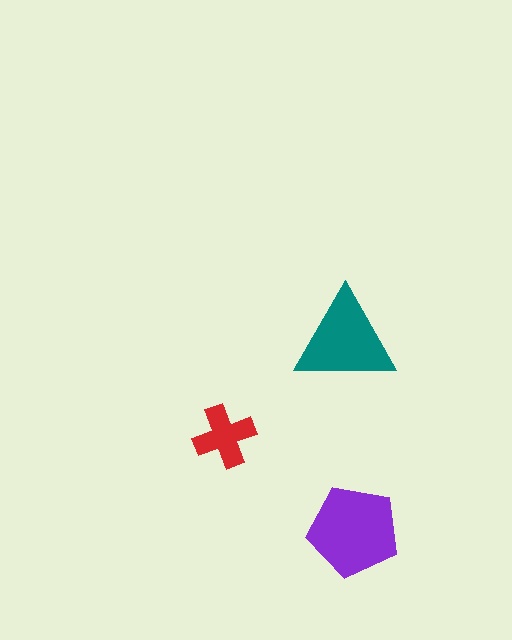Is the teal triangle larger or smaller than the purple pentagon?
Smaller.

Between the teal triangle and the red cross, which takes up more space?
The teal triangle.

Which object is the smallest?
The red cross.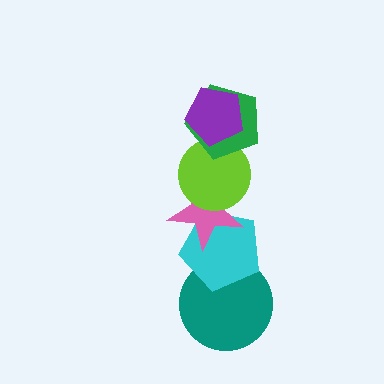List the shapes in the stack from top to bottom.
From top to bottom: the purple pentagon, the green pentagon, the lime circle, the pink star, the cyan pentagon, the teal circle.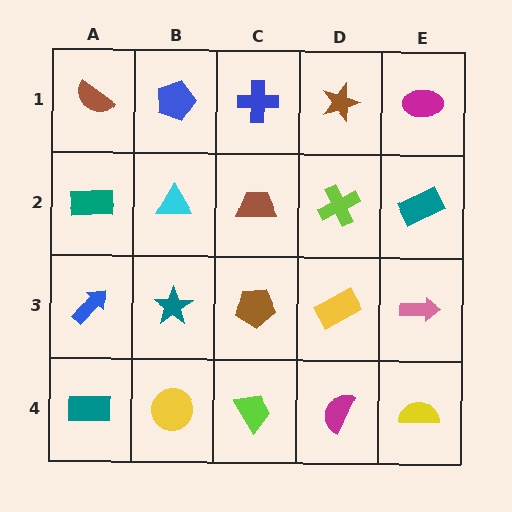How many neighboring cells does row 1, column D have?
3.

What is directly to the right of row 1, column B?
A blue cross.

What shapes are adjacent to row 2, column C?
A blue cross (row 1, column C), a brown pentagon (row 3, column C), a cyan triangle (row 2, column B), a lime cross (row 2, column D).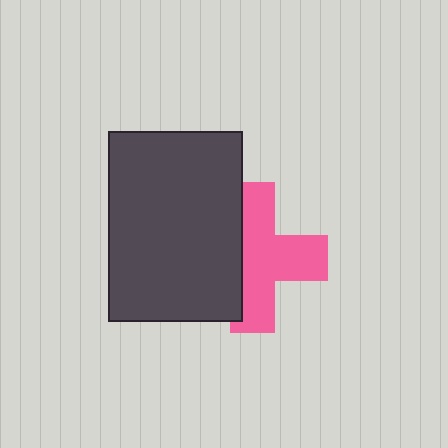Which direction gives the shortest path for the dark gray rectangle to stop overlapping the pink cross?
Moving left gives the shortest separation.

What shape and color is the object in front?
The object in front is a dark gray rectangle.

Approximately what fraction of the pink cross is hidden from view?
Roughly 37% of the pink cross is hidden behind the dark gray rectangle.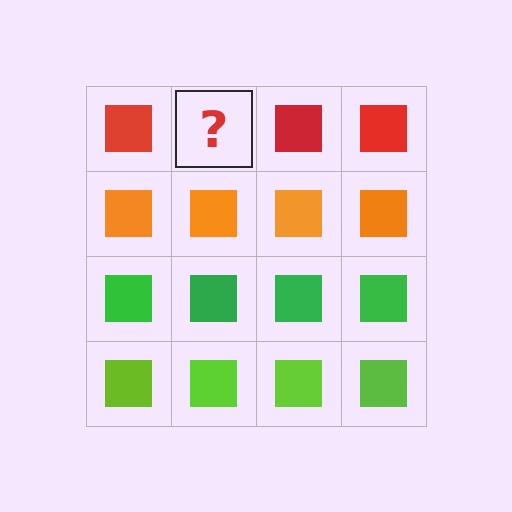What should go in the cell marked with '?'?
The missing cell should contain a red square.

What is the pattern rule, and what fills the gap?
The rule is that each row has a consistent color. The gap should be filled with a red square.